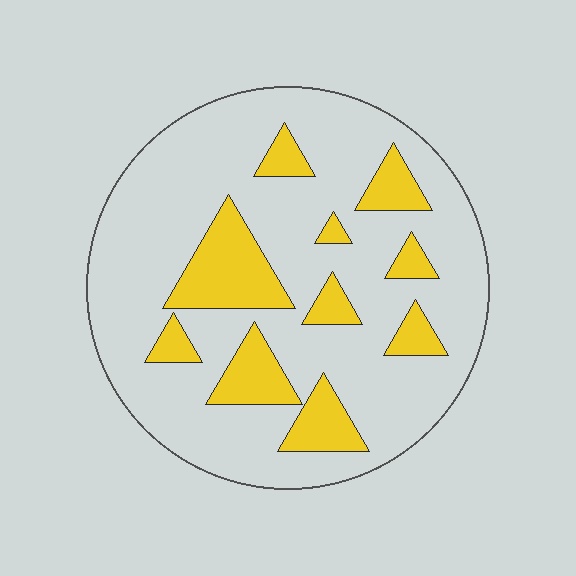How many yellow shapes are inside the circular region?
10.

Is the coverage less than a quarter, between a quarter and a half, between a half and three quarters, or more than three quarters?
Less than a quarter.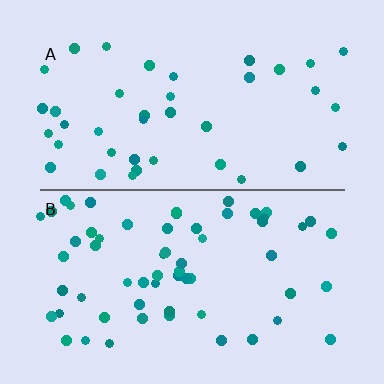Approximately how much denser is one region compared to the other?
Approximately 1.6× — region B over region A.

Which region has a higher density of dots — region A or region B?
B (the bottom).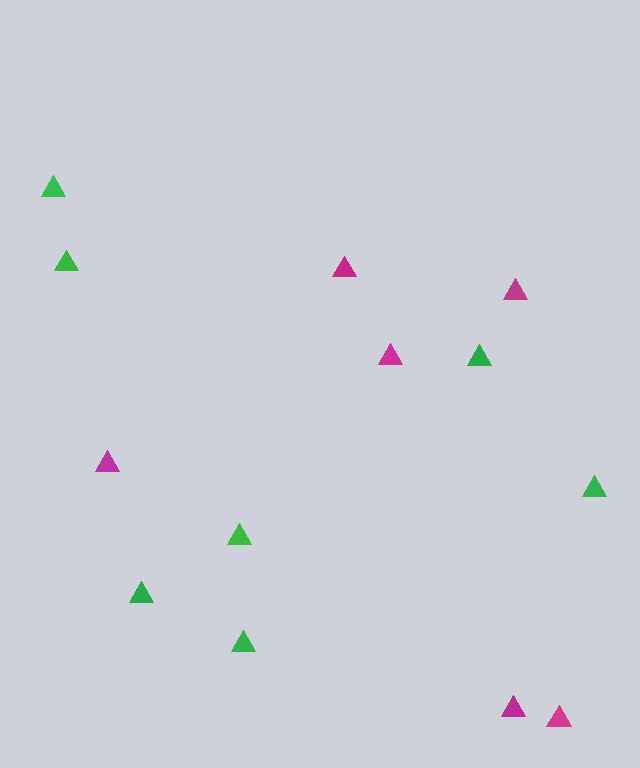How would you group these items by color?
There are 2 groups: one group of magenta triangles (6) and one group of green triangles (7).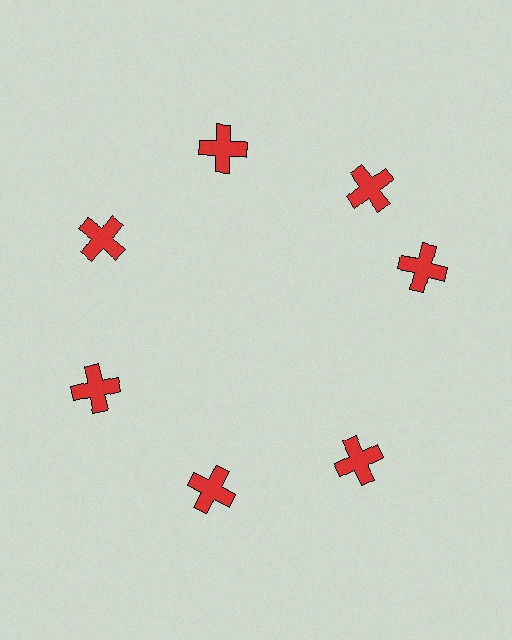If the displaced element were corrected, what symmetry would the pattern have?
It would have 7-fold rotational symmetry — the pattern would map onto itself every 51 degrees.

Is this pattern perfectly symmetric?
No. The 7 red crosses are arranged in a ring, but one element near the 3 o'clock position is rotated out of alignment along the ring, breaking the 7-fold rotational symmetry.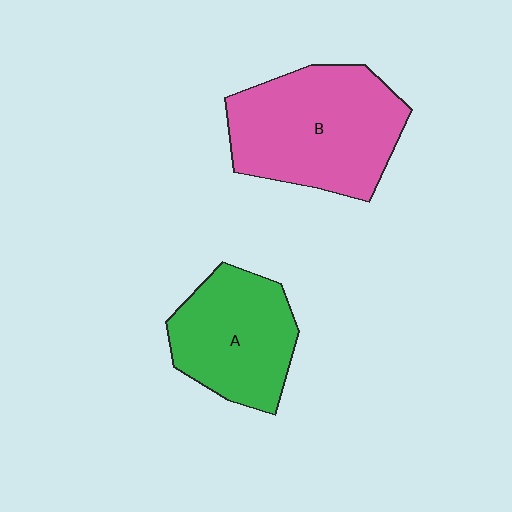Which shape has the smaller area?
Shape A (green).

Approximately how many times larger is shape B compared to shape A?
Approximately 1.3 times.